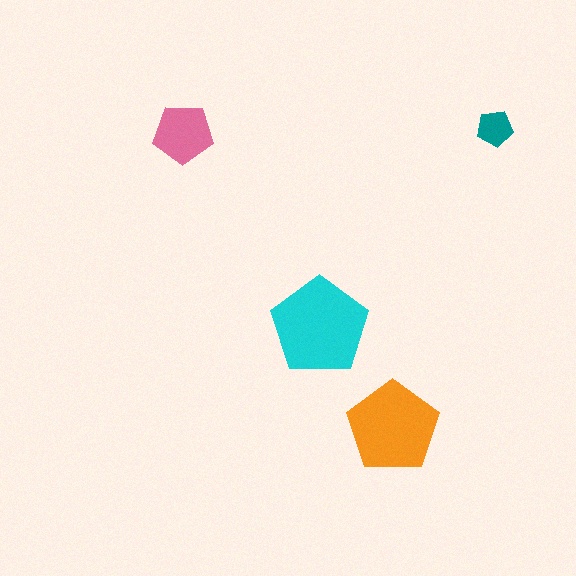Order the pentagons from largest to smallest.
the cyan one, the orange one, the pink one, the teal one.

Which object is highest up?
The teal pentagon is topmost.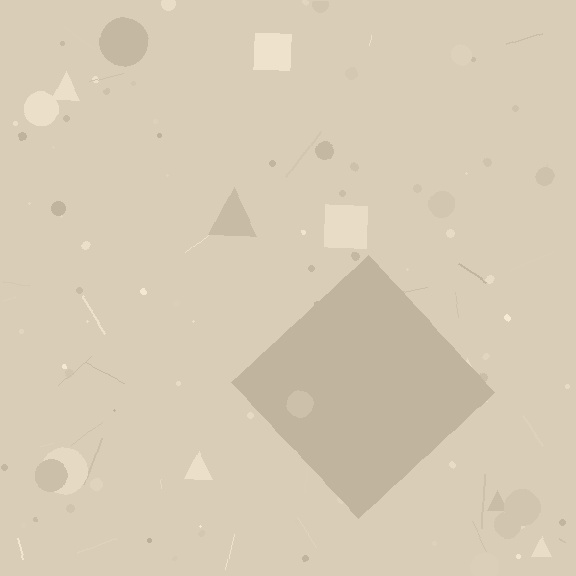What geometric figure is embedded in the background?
A diamond is embedded in the background.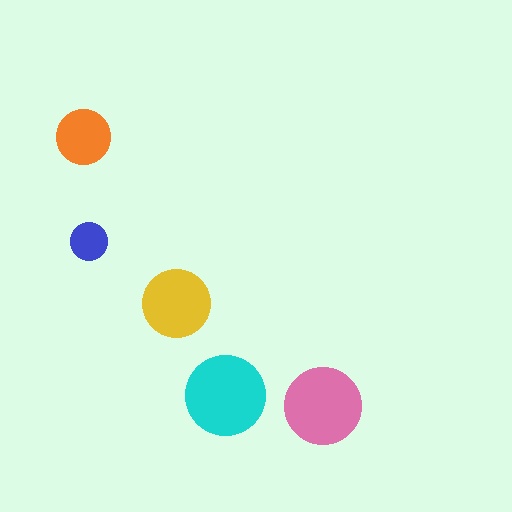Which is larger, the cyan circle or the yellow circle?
The cyan one.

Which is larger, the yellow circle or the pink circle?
The pink one.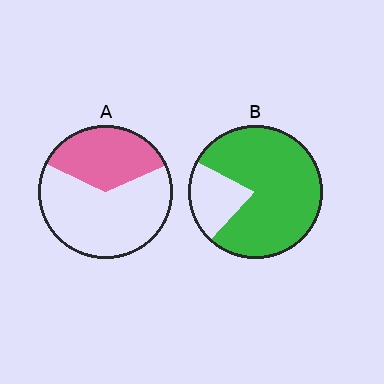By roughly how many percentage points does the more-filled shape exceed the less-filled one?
By roughly 45 percentage points (B over A).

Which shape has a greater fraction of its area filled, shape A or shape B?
Shape B.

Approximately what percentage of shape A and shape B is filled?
A is approximately 35% and B is approximately 80%.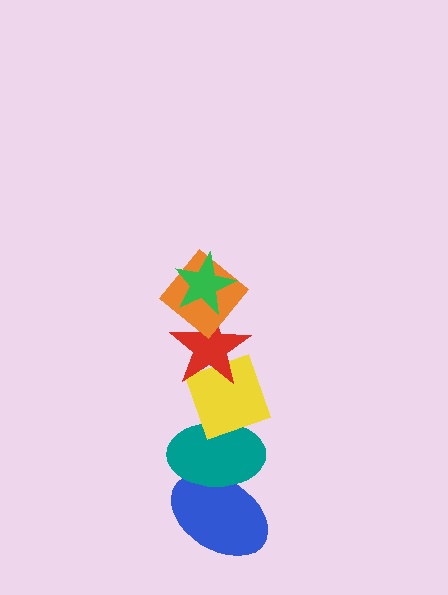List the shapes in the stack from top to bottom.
From top to bottom: the green star, the orange diamond, the red star, the yellow diamond, the teal ellipse, the blue ellipse.